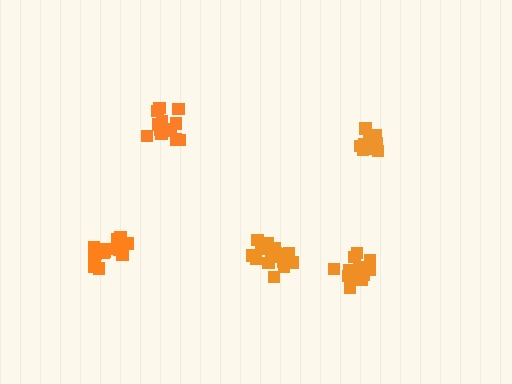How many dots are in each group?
Group 1: 19 dots, Group 2: 19 dots, Group 3: 14 dots, Group 4: 17 dots, Group 5: 16 dots (85 total).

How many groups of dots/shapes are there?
There are 5 groups.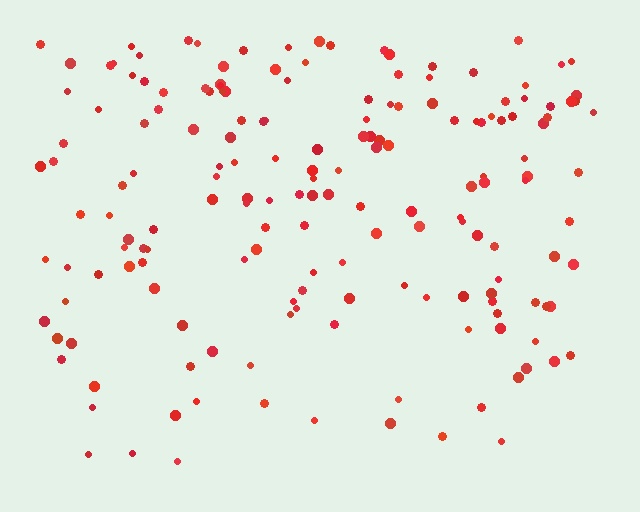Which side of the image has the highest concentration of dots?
The top.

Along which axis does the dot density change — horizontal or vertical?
Vertical.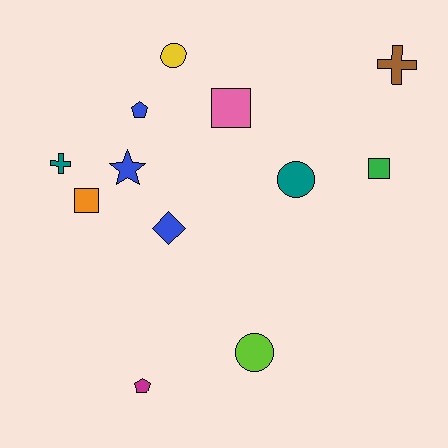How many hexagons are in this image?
There are no hexagons.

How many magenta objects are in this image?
There is 1 magenta object.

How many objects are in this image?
There are 12 objects.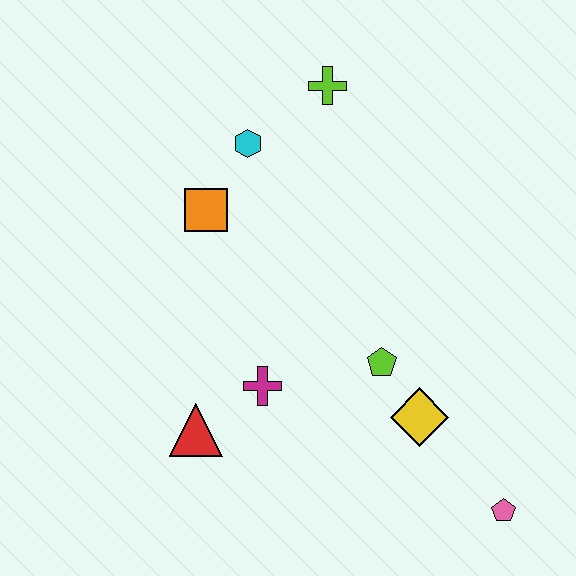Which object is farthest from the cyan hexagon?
The pink pentagon is farthest from the cyan hexagon.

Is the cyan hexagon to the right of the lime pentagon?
No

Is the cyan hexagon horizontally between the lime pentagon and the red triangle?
Yes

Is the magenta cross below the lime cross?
Yes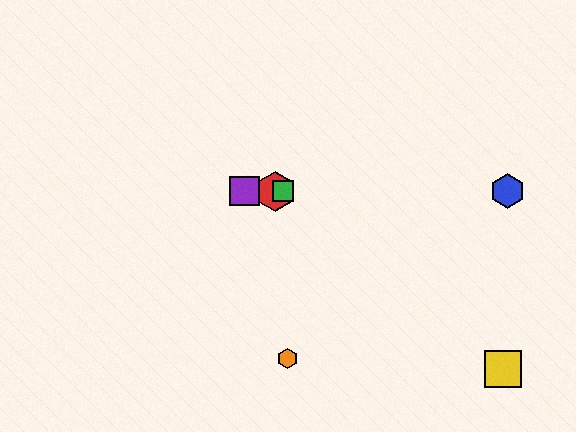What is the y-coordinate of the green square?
The green square is at y≈191.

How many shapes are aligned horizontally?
4 shapes (the red hexagon, the blue hexagon, the green square, the purple square) are aligned horizontally.